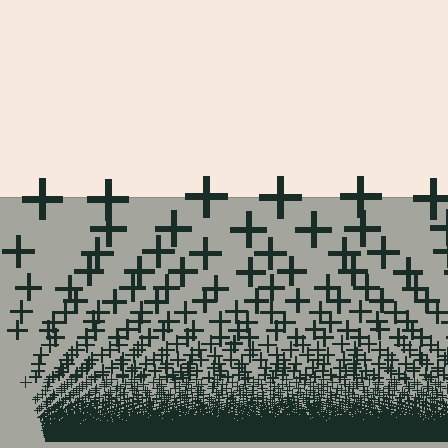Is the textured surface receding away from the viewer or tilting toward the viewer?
The surface appears to tilt toward the viewer. Texture elements get larger and sparser toward the top.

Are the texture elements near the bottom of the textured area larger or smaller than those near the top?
Smaller. The gradient is inverted — elements near the bottom are smaller and denser.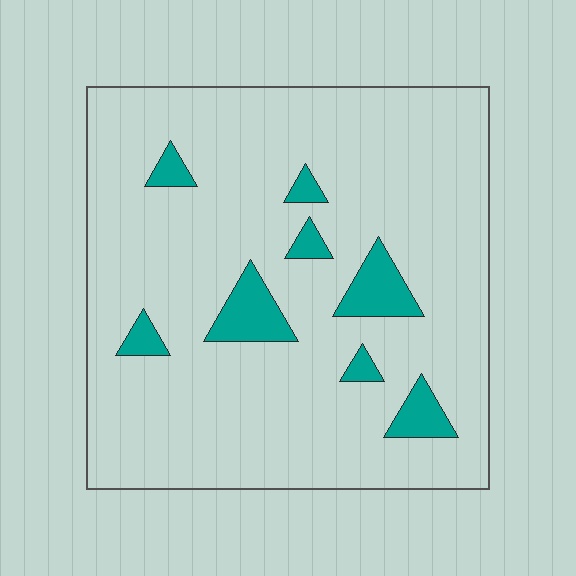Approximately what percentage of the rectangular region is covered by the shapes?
Approximately 10%.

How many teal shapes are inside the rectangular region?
8.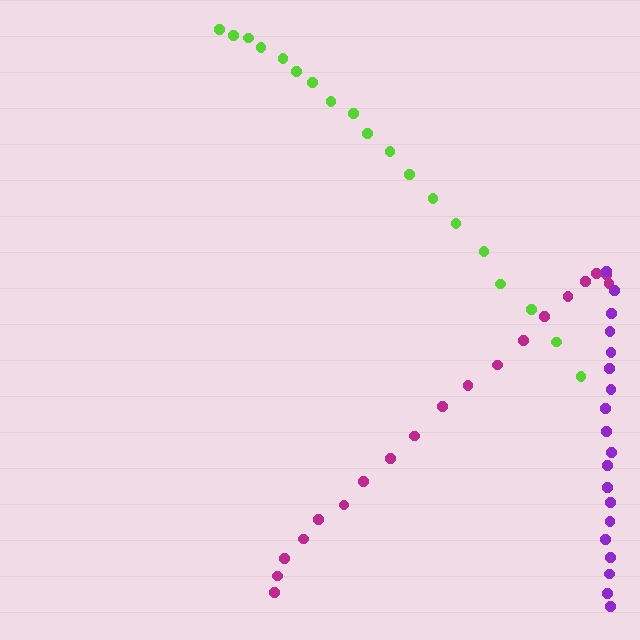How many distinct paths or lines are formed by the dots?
There are 3 distinct paths.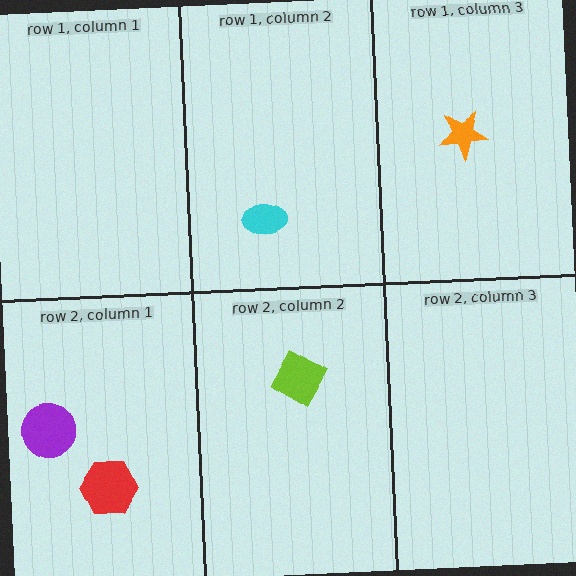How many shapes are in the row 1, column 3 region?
1.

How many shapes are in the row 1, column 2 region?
1.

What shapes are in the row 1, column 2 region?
The cyan ellipse.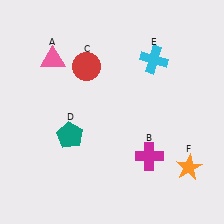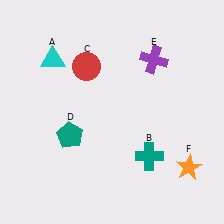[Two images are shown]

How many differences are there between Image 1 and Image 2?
There are 3 differences between the two images.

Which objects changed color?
A changed from pink to cyan. B changed from magenta to teal. E changed from cyan to purple.